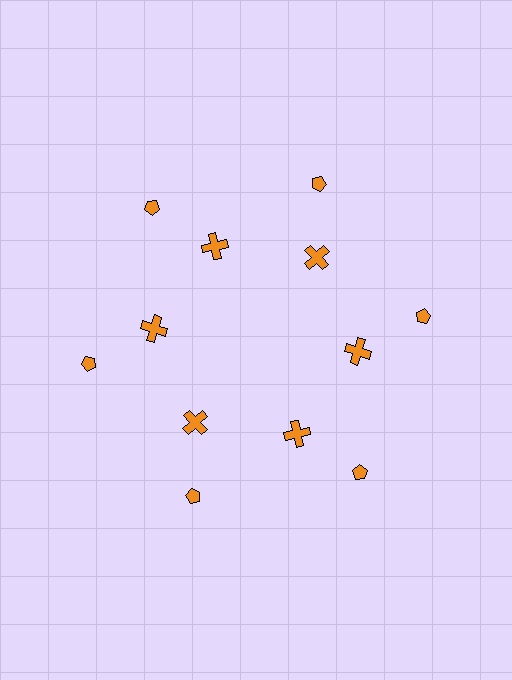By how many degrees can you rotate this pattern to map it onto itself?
The pattern maps onto itself every 60 degrees of rotation.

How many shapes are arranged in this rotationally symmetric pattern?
There are 12 shapes, arranged in 6 groups of 2.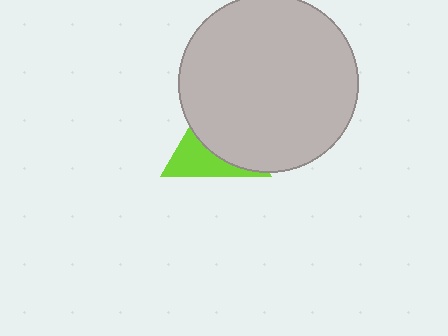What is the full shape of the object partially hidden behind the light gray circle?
The partially hidden object is a lime triangle.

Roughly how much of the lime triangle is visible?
A small part of it is visible (roughly 40%).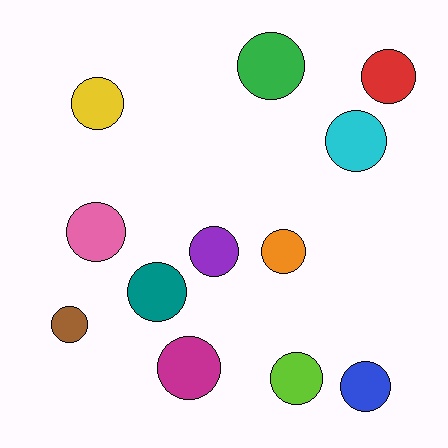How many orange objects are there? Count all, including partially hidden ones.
There is 1 orange object.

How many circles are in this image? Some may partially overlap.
There are 12 circles.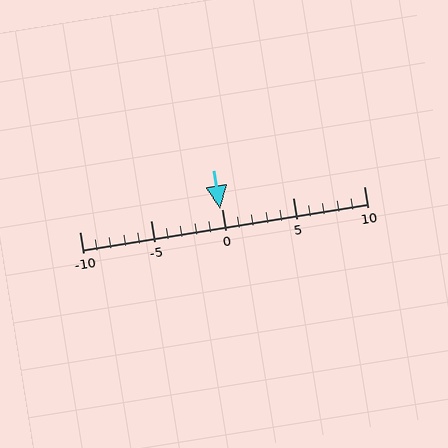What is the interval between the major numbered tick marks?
The major tick marks are spaced 5 units apart.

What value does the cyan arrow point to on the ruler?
The cyan arrow points to approximately 0.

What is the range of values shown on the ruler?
The ruler shows values from -10 to 10.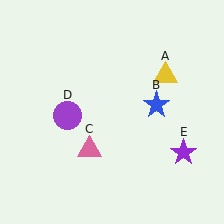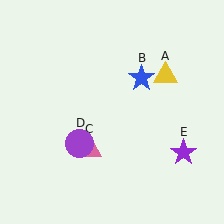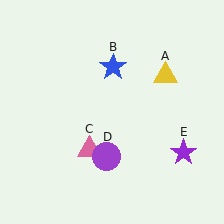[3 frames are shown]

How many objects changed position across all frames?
2 objects changed position: blue star (object B), purple circle (object D).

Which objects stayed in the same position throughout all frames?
Yellow triangle (object A) and pink triangle (object C) and purple star (object E) remained stationary.